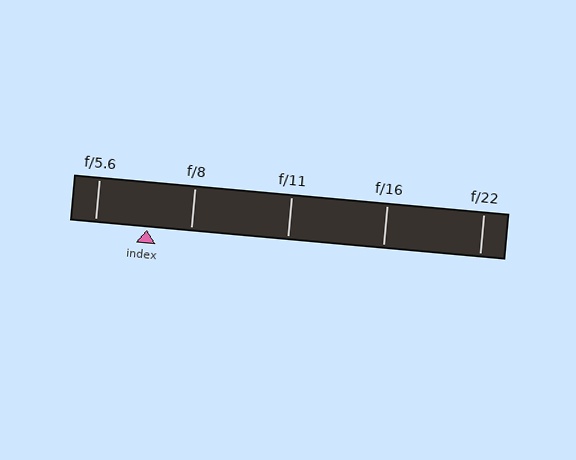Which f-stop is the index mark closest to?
The index mark is closest to f/8.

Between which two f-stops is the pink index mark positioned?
The index mark is between f/5.6 and f/8.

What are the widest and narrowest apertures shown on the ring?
The widest aperture shown is f/5.6 and the narrowest is f/22.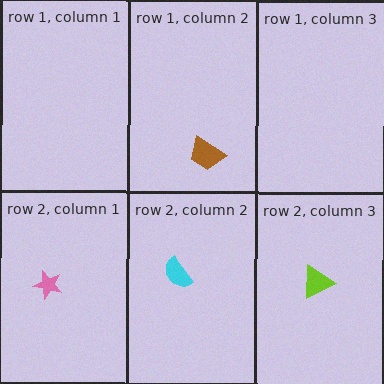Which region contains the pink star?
The row 2, column 1 region.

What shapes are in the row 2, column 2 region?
The cyan semicircle.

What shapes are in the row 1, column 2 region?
The brown trapezoid.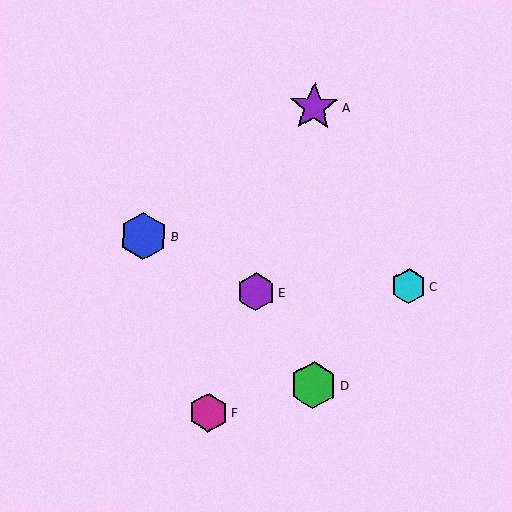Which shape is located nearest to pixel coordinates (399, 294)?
The cyan hexagon (labeled C) at (408, 286) is nearest to that location.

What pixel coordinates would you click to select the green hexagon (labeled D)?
Click at (313, 385) to select the green hexagon D.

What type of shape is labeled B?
Shape B is a blue hexagon.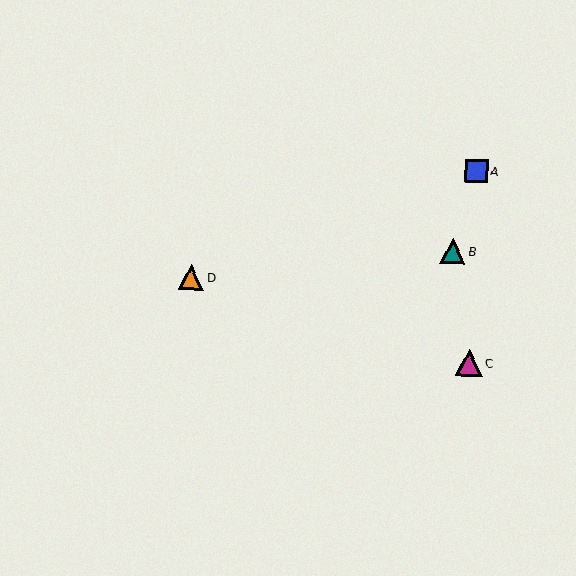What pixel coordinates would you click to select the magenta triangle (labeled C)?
Click at (469, 363) to select the magenta triangle C.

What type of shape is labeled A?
Shape A is a blue square.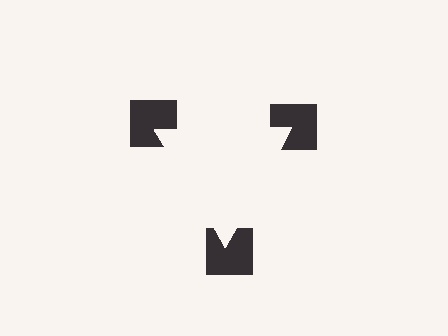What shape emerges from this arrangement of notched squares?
An illusory triangle — its edges are inferred from the aligned wedge cuts in the notched squares, not physically drawn.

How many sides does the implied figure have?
3 sides.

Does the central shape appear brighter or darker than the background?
It typically appears slightly brighter than the background, even though no actual brightness change is drawn.